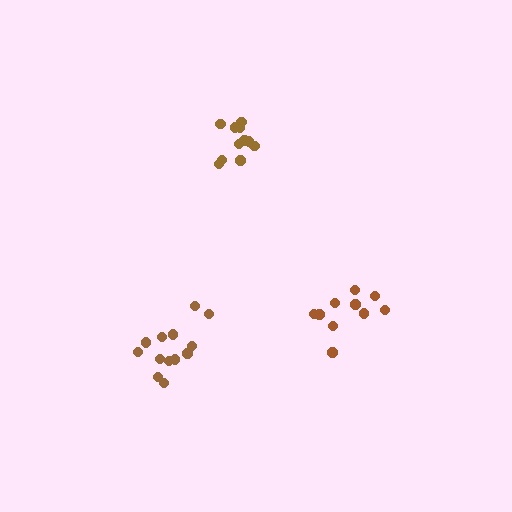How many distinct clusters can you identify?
There are 3 distinct clusters.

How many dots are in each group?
Group 1: 11 dots, Group 2: 13 dots, Group 3: 10 dots (34 total).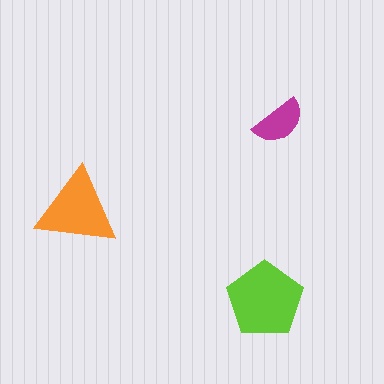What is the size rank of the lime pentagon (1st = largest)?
1st.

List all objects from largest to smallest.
The lime pentagon, the orange triangle, the magenta semicircle.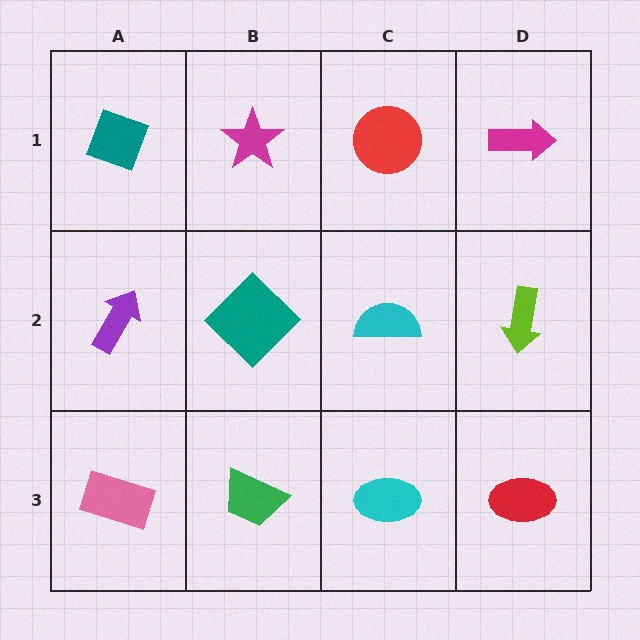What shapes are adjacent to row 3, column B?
A teal diamond (row 2, column B), a pink rectangle (row 3, column A), a cyan ellipse (row 3, column C).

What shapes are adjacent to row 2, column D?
A magenta arrow (row 1, column D), a red ellipse (row 3, column D), a cyan semicircle (row 2, column C).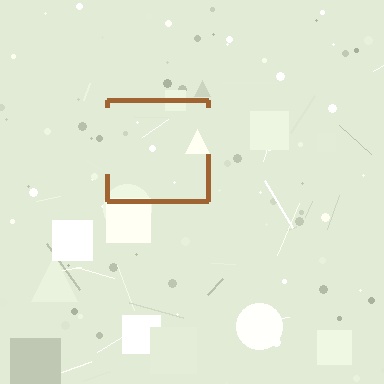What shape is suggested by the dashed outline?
The dashed outline suggests a square.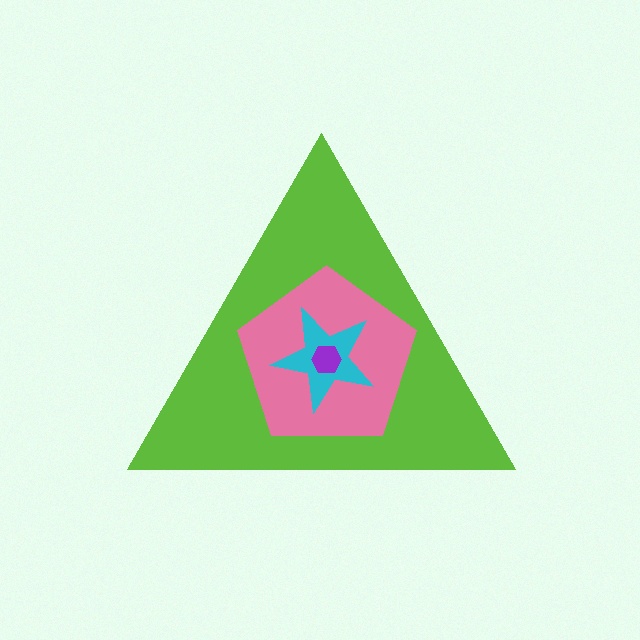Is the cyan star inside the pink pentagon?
Yes.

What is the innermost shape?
The purple hexagon.